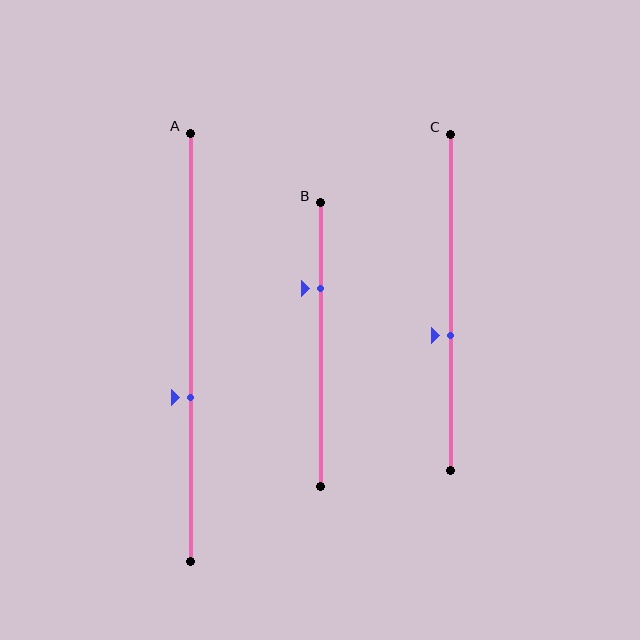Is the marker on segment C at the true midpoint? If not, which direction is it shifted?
No, the marker on segment C is shifted downward by about 10% of the segment length.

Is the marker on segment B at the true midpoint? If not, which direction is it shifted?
No, the marker on segment B is shifted upward by about 20% of the segment length.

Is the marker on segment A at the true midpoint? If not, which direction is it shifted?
No, the marker on segment A is shifted downward by about 12% of the segment length.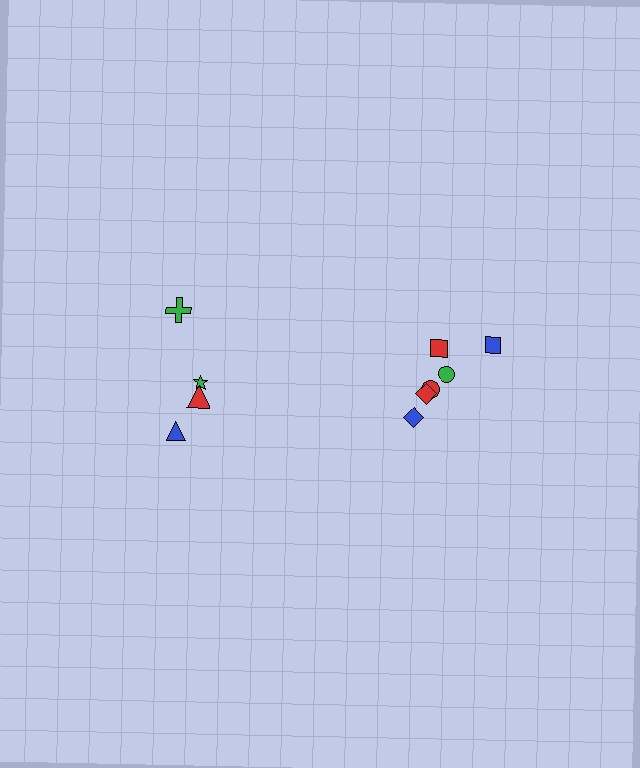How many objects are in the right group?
There are 6 objects.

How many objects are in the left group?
There are 4 objects.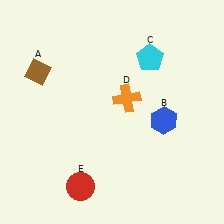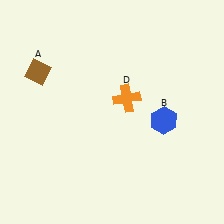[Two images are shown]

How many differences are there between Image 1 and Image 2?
There are 2 differences between the two images.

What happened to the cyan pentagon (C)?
The cyan pentagon (C) was removed in Image 2. It was in the top-right area of Image 1.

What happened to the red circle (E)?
The red circle (E) was removed in Image 2. It was in the bottom-left area of Image 1.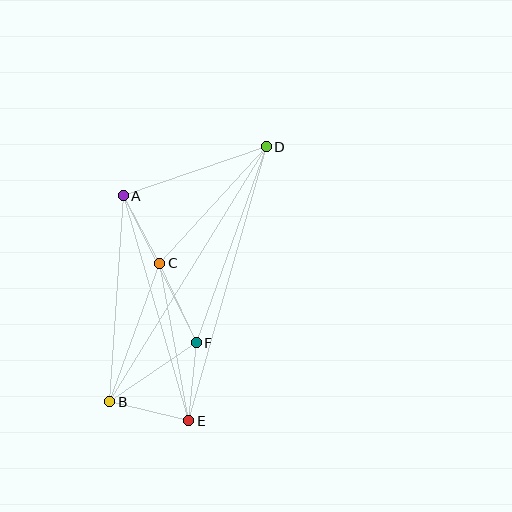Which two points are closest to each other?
Points A and C are closest to each other.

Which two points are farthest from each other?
Points B and D are farthest from each other.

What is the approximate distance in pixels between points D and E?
The distance between D and E is approximately 285 pixels.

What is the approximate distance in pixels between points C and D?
The distance between C and D is approximately 158 pixels.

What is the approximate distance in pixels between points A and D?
The distance between A and D is approximately 151 pixels.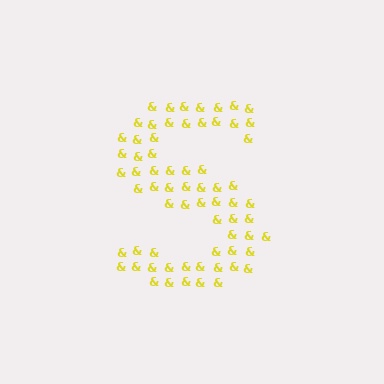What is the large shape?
The large shape is the letter S.